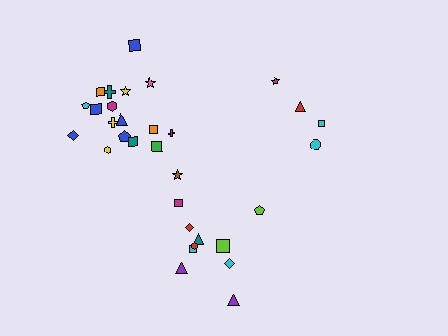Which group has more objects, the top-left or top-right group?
The top-left group.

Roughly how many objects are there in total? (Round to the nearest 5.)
Roughly 30 objects in total.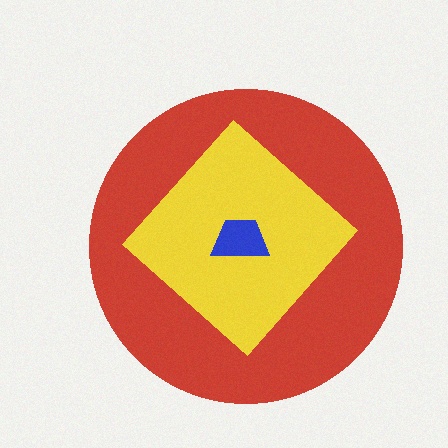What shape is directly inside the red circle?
The yellow diamond.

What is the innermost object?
The blue trapezoid.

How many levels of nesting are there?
3.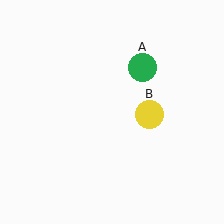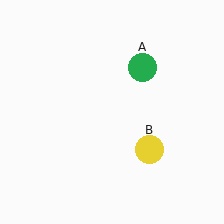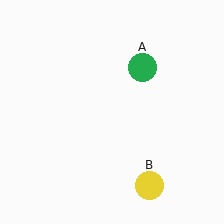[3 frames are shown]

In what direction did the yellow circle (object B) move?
The yellow circle (object B) moved down.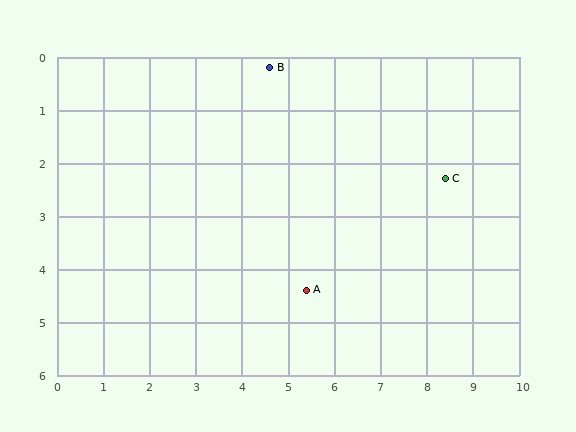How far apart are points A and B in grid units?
Points A and B are about 4.3 grid units apart.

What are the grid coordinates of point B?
Point B is at approximately (4.6, 0.2).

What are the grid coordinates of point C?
Point C is at approximately (8.4, 2.3).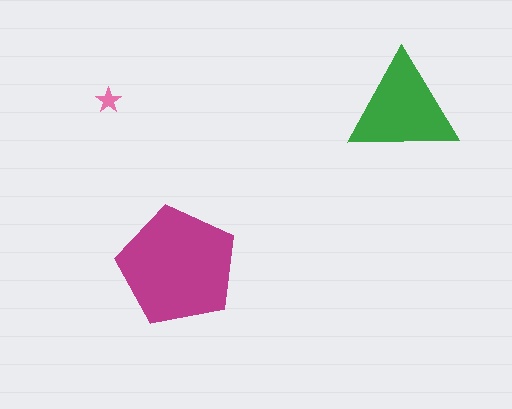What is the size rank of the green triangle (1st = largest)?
2nd.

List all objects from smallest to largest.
The pink star, the green triangle, the magenta pentagon.